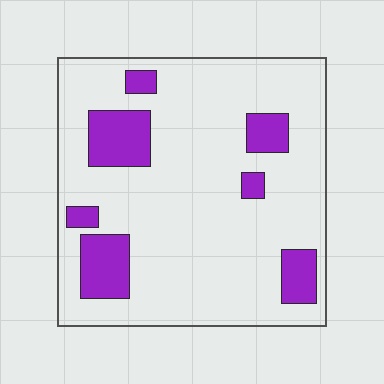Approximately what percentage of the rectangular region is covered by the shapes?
Approximately 15%.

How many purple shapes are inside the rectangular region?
7.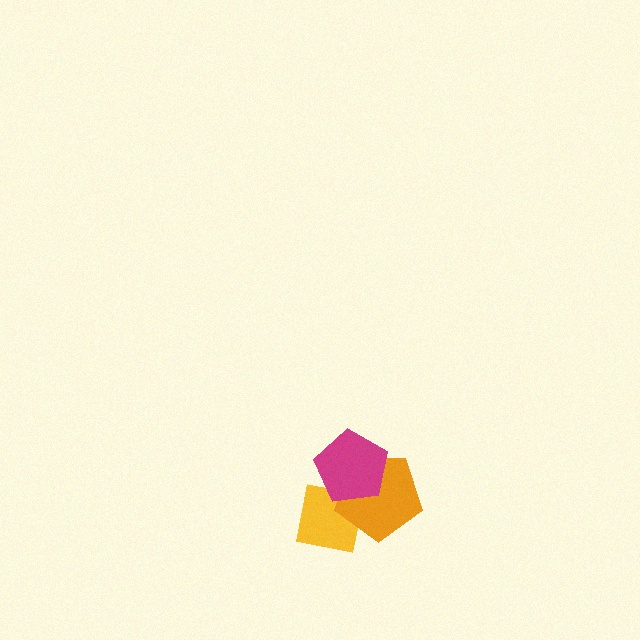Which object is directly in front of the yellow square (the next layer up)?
The orange pentagon is directly in front of the yellow square.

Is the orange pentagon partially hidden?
Yes, it is partially covered by another shape.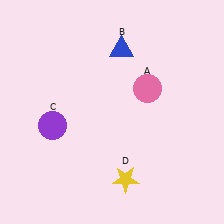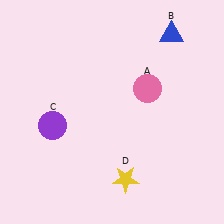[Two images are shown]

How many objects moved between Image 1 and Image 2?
1 object moved between the two images.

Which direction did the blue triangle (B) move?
The blue triangle (B) moved right.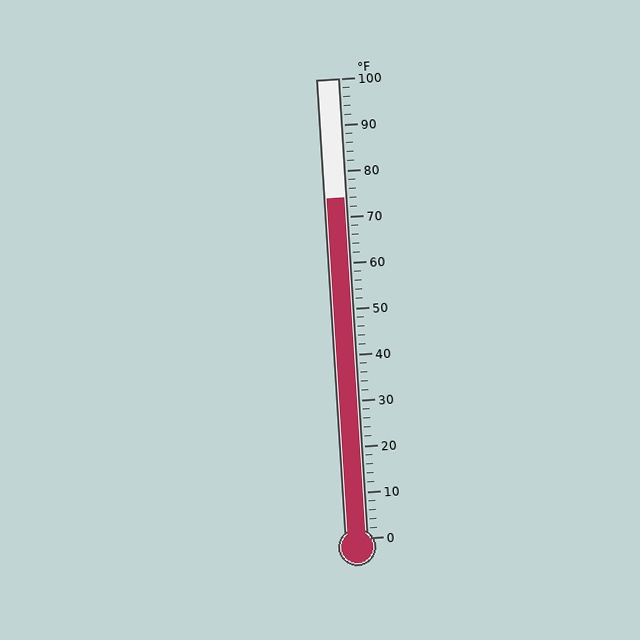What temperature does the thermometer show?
The thermometer shows approximately 74°F.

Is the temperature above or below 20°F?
The temperature is above 20°F.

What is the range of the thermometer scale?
The thermometer scale ranges from 0°F to 100°F.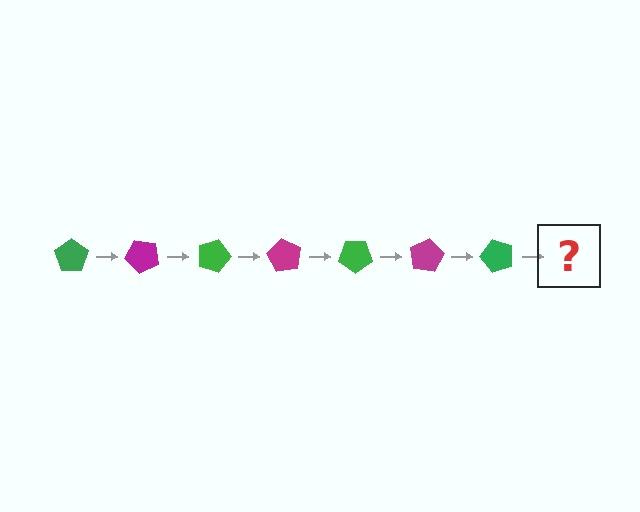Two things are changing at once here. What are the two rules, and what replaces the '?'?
The two rules are that it rotates 45 degrees each step and the color cycles through green and magenta. The '?' should be a magenta pentagon, rotated 315 degrees from the start.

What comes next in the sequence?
The next element should be a magenta pentagon, rotated 315 degrees from the start.